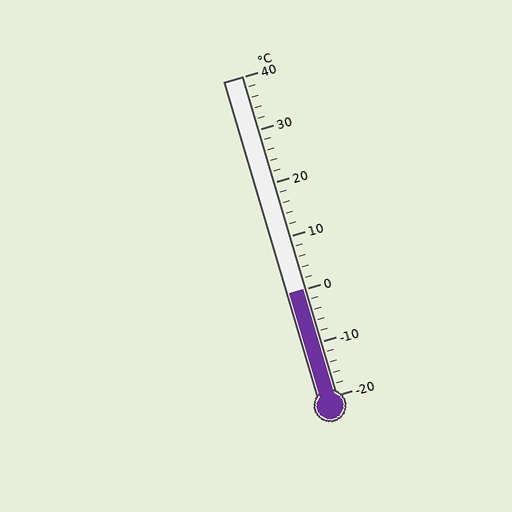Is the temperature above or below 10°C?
The temperature is below 10°C.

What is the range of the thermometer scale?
The thermometer scale ranges from -20°C to 40°C.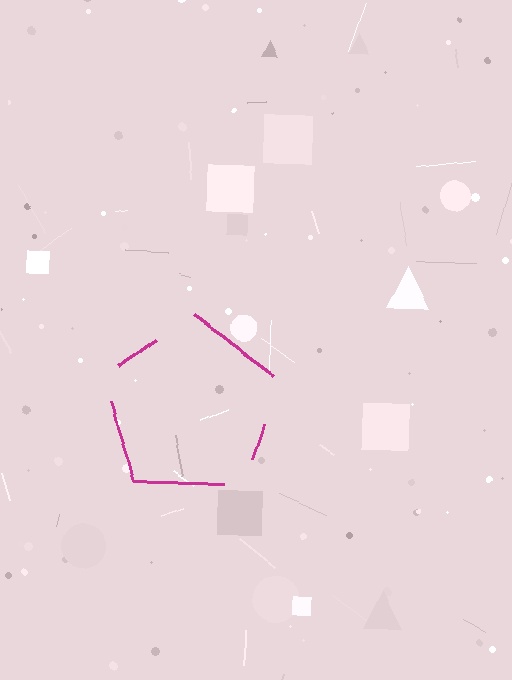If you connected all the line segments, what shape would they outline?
They would outline a pentagon.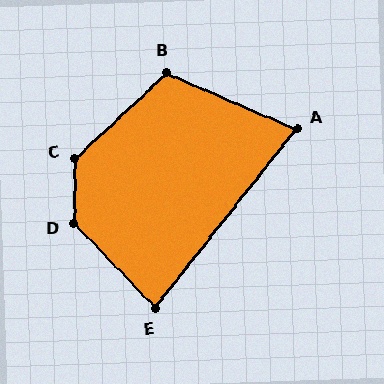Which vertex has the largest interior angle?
D, at approximately 136 degrees.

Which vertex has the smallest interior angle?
A, at approximately 75 degrees.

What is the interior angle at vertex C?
Approximately 134 degrees (obtuse).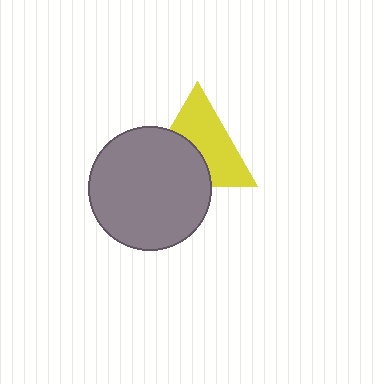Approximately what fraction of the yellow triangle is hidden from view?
Roughly 42% of the yellow triangle is hidden behind the gray circle.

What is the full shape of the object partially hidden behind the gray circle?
The partially hidden object is a yellow triangle.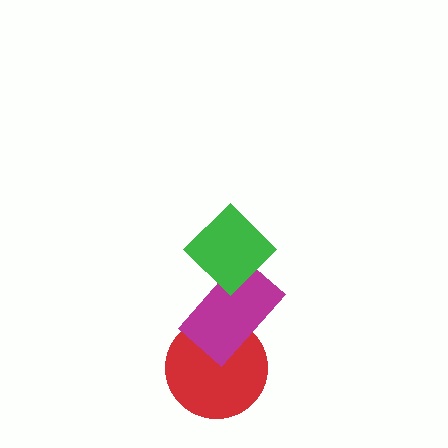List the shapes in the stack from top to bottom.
From top to bottom: the green diamond, the magenta rectangle, the red circle.